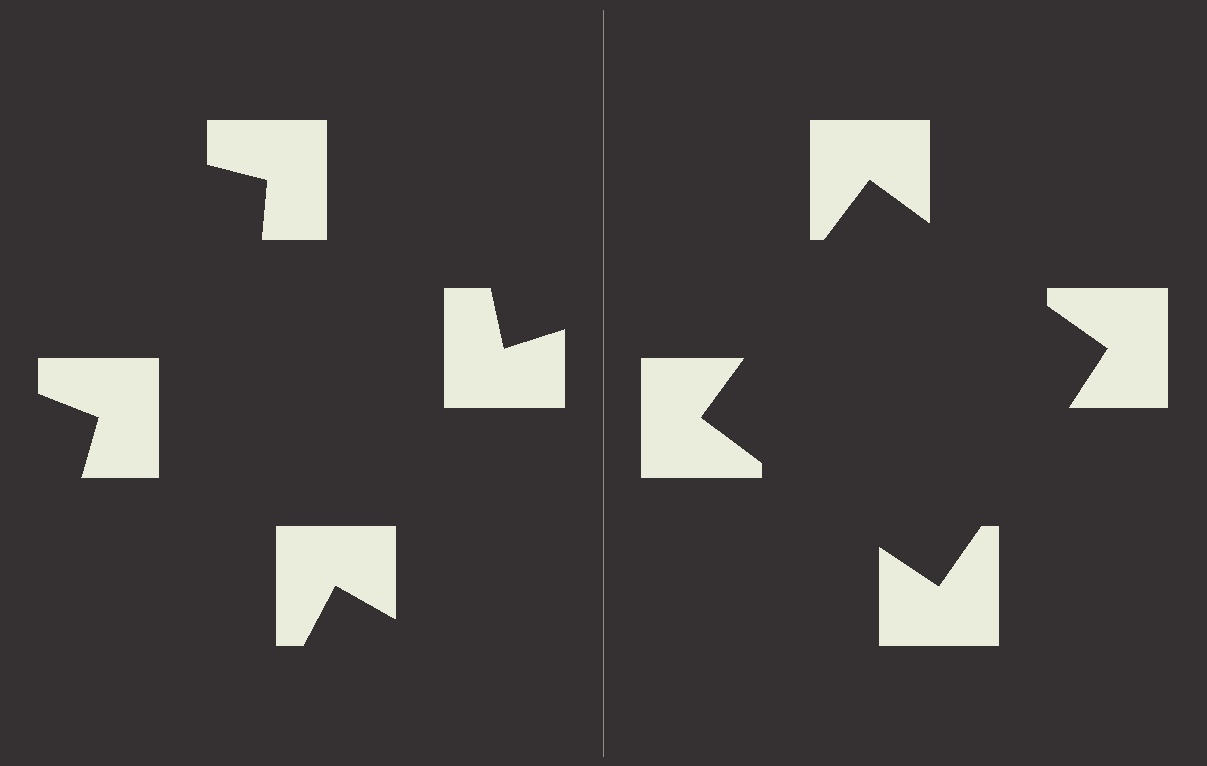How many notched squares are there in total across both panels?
8 — 4 on each side.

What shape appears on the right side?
An illusory square.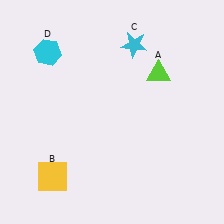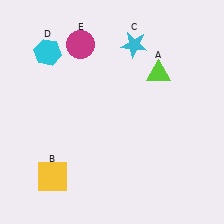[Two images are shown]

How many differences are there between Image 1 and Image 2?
There is 1 difference between the two images.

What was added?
A magenta circle (E) was added in Image 2.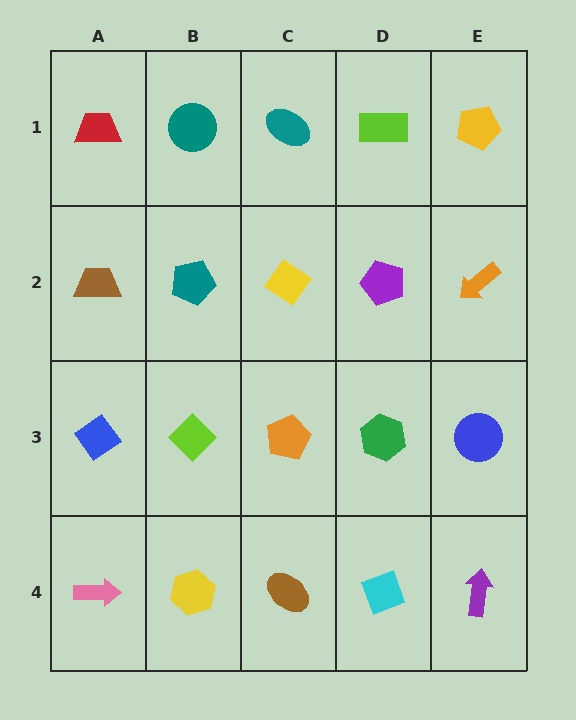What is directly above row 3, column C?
A yellow diamond.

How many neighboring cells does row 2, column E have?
3.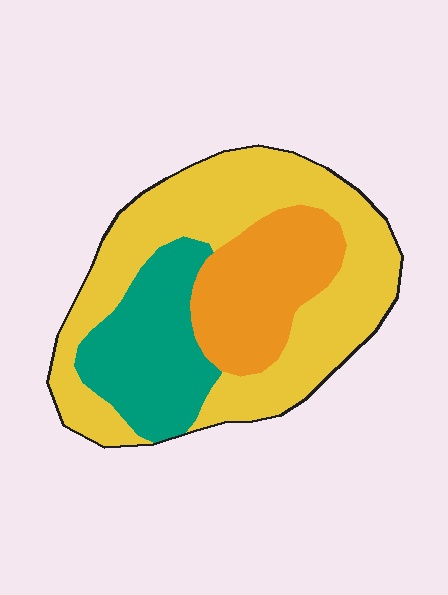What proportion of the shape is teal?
Teal covers around 25% of the shape.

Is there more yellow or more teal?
Yellow.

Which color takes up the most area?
Yellow, at roughly 55%.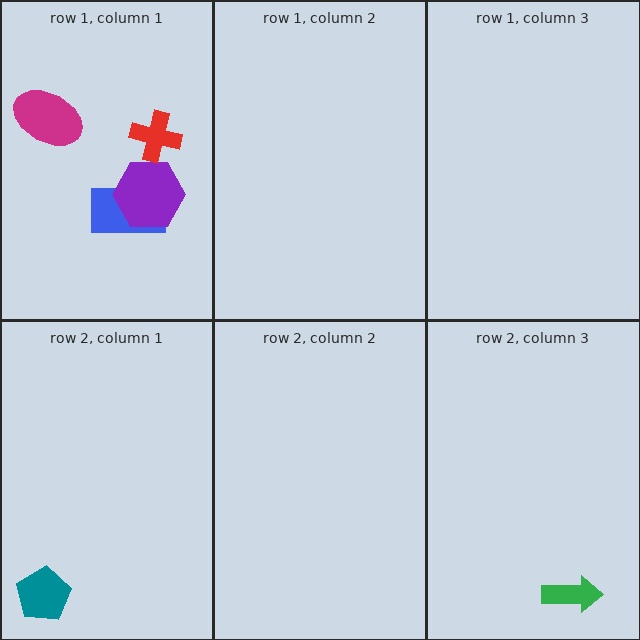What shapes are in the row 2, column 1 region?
The teal pentagon.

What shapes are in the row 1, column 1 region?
The blue rectangle, the purple hexagon, the magenta ellipse, the red cross.